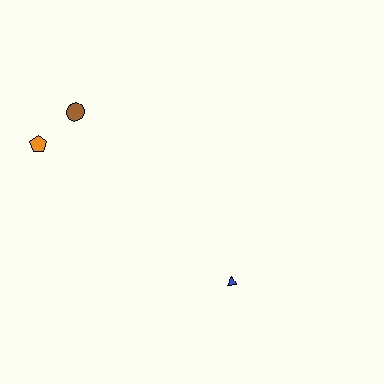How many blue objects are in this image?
There is 1 blue object.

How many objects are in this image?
There are 3 objects.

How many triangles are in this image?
There is 1 triangle.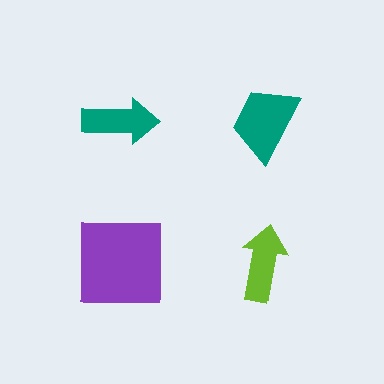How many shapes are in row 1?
2 shapes.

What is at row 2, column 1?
A purple square.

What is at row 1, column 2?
A teal trapezoid.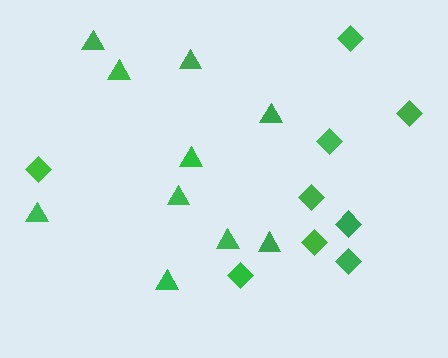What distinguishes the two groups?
There are 2 groups: one group of diamonds (9) and one group of triangles (10).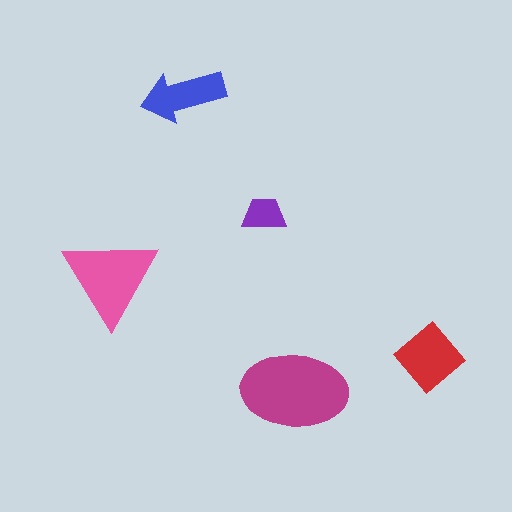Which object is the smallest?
The purple trapezoid.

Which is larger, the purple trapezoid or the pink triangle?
The pink triangle.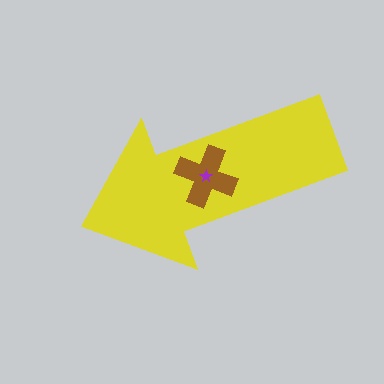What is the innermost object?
The purple star.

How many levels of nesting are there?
3.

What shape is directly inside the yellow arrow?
The brown cross.